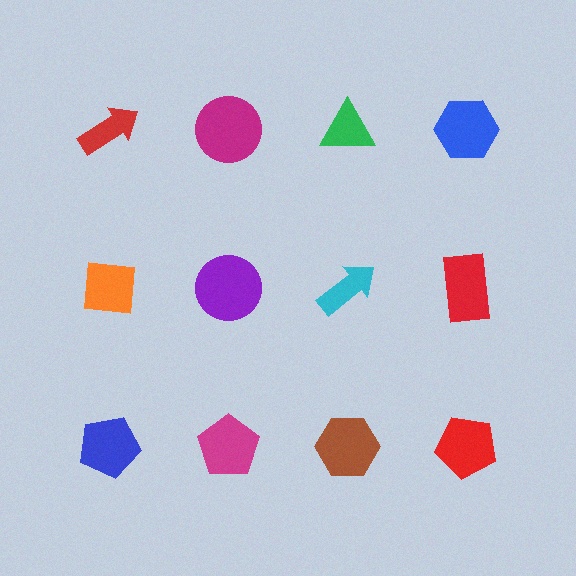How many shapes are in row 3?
4 shapes.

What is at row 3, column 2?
A magenta pentagon.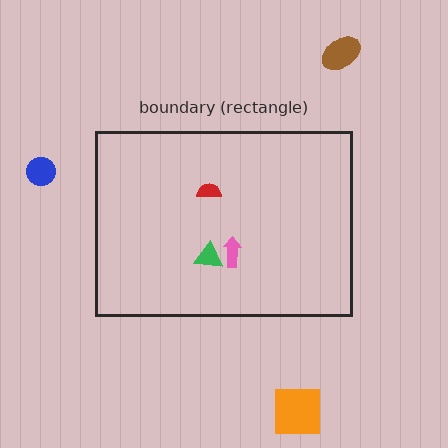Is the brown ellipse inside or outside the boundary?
Outside.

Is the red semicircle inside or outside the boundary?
Inside.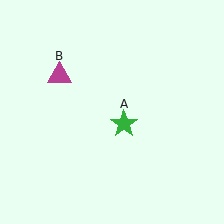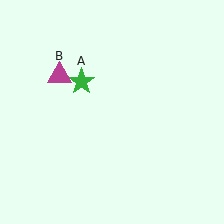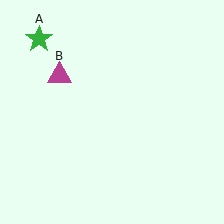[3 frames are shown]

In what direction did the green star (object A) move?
The green star (object A) moved up and to the left.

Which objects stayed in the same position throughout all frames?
Magenta triangle (object B) remained stationary.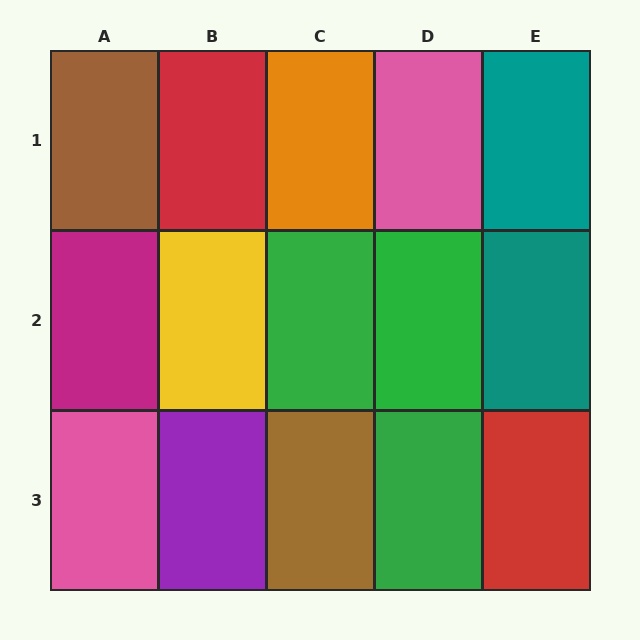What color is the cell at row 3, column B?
Purple.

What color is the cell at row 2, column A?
Magenta.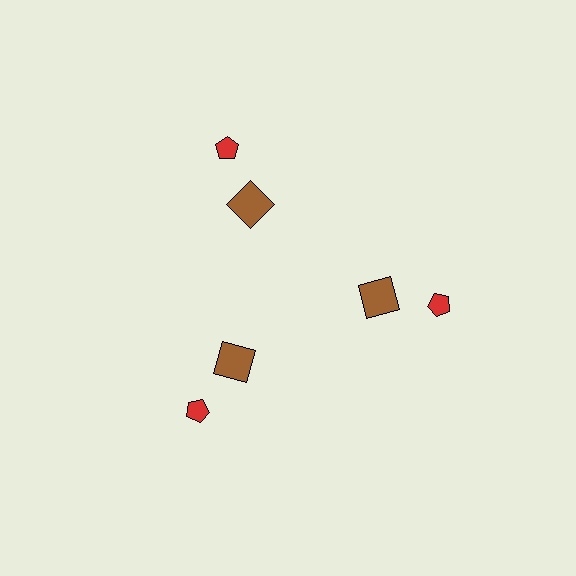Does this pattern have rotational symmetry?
Yes, this pattern has 3-fold rotational symmetry. It looks the same after rotating 120 degrees around the center.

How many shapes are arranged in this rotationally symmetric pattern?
There are 6 shapes, arranged in 3 groups of 2.